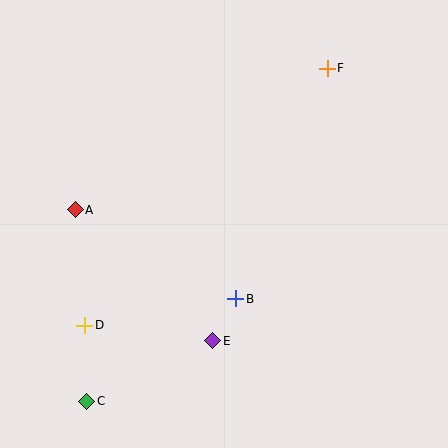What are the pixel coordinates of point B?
Point B is at (236, 299).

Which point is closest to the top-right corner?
Point F is closest to the top-right corner.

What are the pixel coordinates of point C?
Point C is at (87, 401).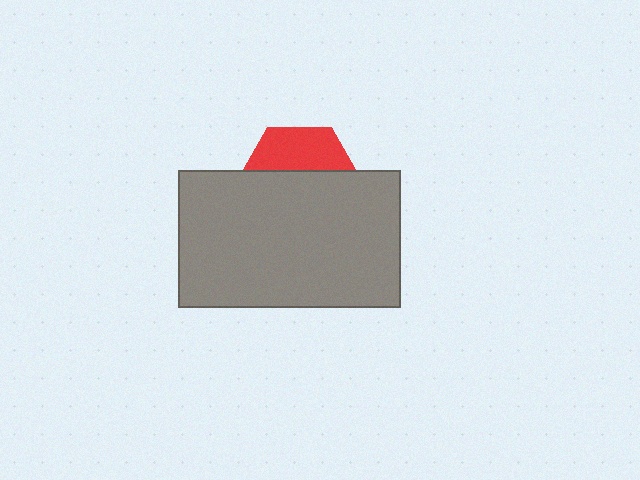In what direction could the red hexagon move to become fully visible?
The red hexagon could move up. That would shift it out from behind the gray rectangle entirely.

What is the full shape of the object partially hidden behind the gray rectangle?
The partially hidden object is a red hexagon.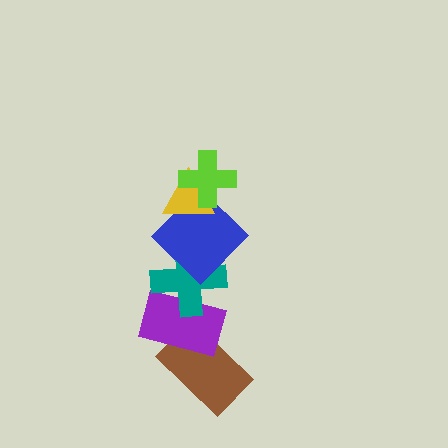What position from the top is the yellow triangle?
The yellow triangle is 2nd from the top.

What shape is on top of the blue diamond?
The yellow triangle is on top of the blue diamond.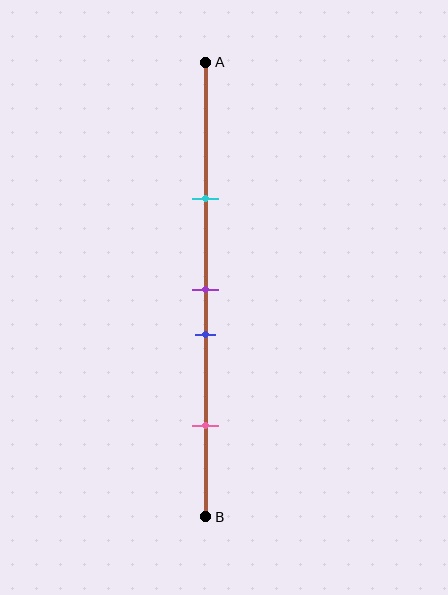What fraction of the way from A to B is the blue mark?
The blue mark is approximately 60% (0.6) of the way from A to B.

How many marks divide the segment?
There are 4 marks dividing the segment.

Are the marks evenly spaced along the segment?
No, the marks are not evenly spaced.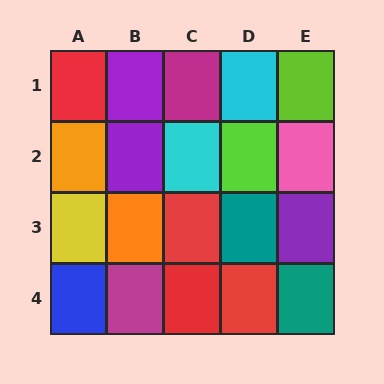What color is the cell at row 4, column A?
Blue.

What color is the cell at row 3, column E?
Purple.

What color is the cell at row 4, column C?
Red.